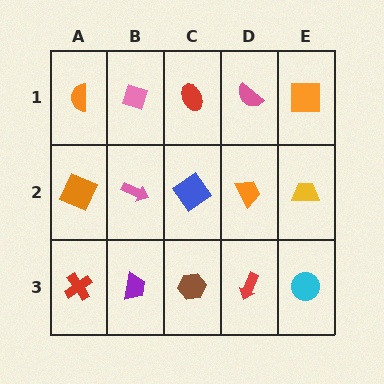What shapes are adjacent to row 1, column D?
An orange trapezoid (row 2, column D), a red ellipse (row 1, column C), an orange square (row 1, column E).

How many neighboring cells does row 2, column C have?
4.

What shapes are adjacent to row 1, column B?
A pink arrow (row 2, column B), an orange semicircle (row 1, column A), a red ellipse (row 1, column C).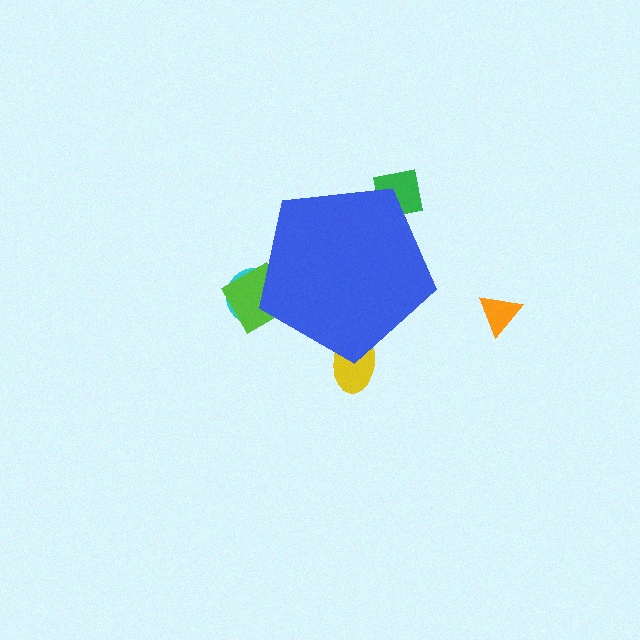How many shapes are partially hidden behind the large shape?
4 shapes are partially hidden.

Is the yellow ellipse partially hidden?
Yes, the yellow ellipse is partially hidden behind the blue pentagon.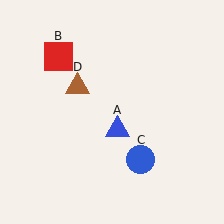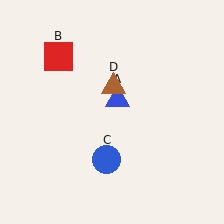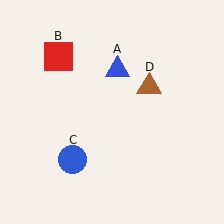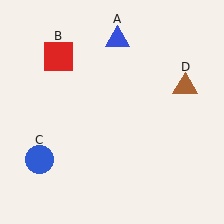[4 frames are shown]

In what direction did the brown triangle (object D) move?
The brown triangle (object D) moved right.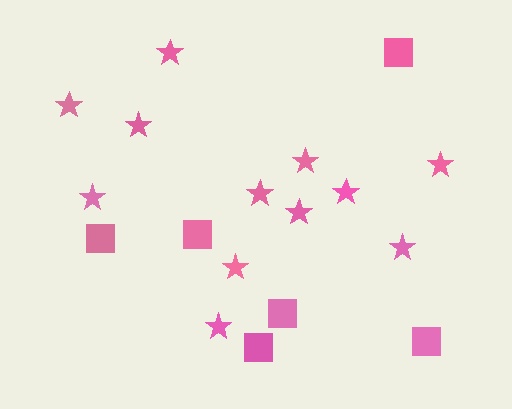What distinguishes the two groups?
There are 2 groups: one group of squares (6) and one group of stars (12).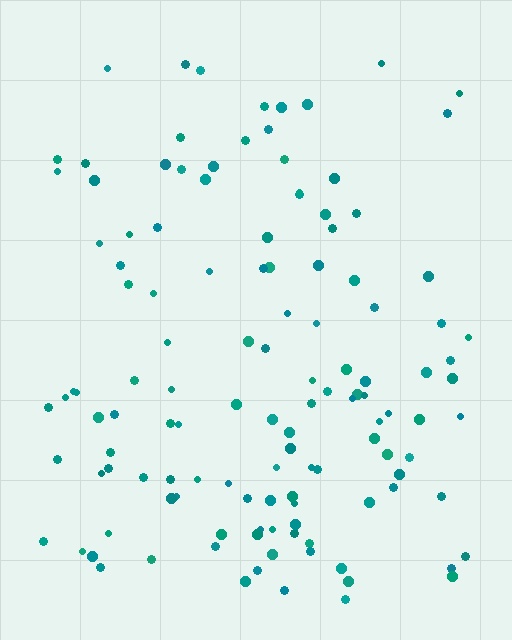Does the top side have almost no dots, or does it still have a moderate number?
Still a moderate number, just noticeably fewer than the bottom.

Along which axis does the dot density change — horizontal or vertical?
Vertical.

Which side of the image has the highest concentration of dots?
The bottom.